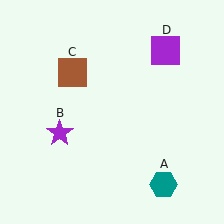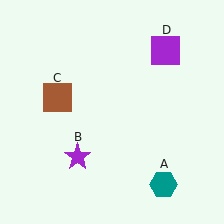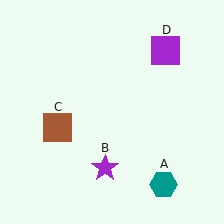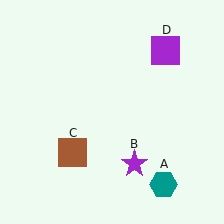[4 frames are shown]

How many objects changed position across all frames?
2 objects changed position: purple star (object B), brown square (object C).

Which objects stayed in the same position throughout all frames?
Teal hexagon (object A) and purple square (object D) remained stationary.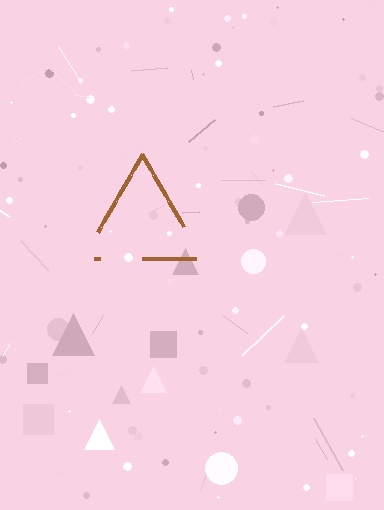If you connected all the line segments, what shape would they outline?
They would outline a triangle.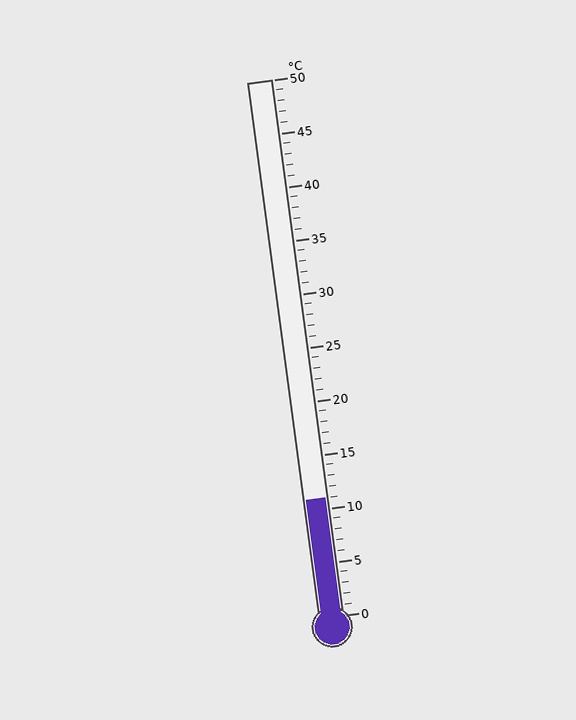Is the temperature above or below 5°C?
The temperature is above 5°C.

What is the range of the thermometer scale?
The thermometer scale ranges from 0°C to 50°C.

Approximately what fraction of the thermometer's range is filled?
The thermometer is filled to approximately 20% of its range.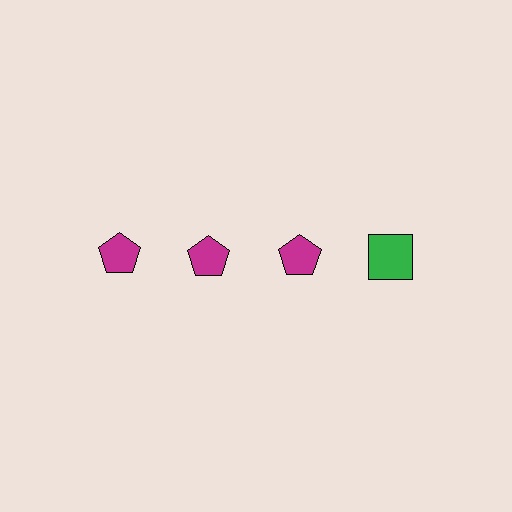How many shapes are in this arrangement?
There are 4 shapes arranged in a grid pattern.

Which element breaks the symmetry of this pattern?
The green square in the top row, second from right column breaks the symmetry. All other shapes are magenta pentagons.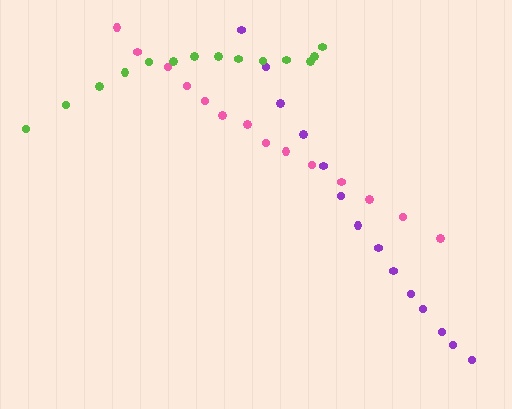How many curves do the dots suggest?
There are 3 distinct paths.